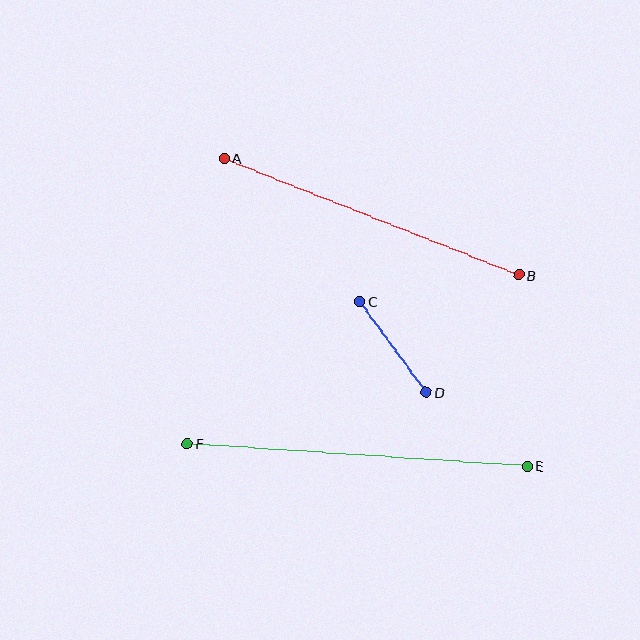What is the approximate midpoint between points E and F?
The midpoint is at approximately (357, 455) pixels.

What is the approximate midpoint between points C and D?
The midpoint is at approximately (393, 347) pixels.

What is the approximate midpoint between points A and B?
The midpoint is at approximately (372, 217) pixels.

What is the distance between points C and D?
The distance is approximately 113 pixels.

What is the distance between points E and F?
The distance is approximately 341 pixels.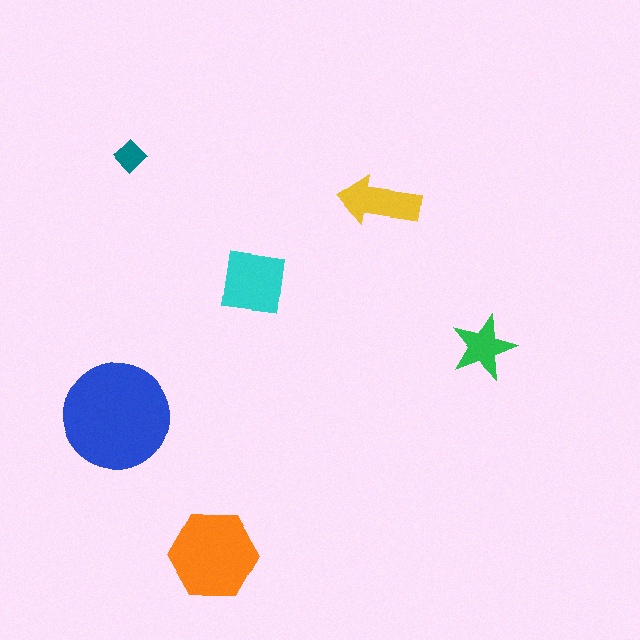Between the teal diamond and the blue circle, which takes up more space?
The blue circle.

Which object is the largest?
The blue circle.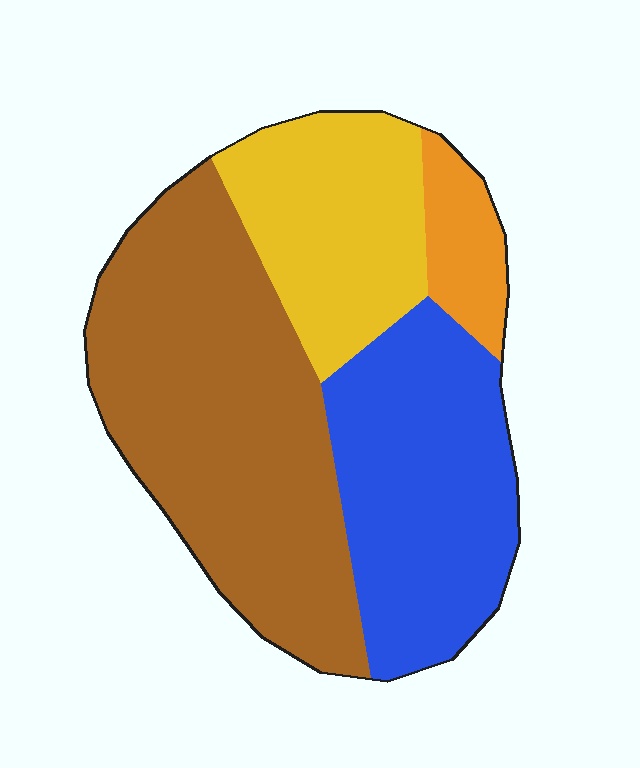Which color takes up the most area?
Brown, at roughly 45%.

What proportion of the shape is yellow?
Yellow takes up less than a quarter of the shape.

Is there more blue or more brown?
Brown.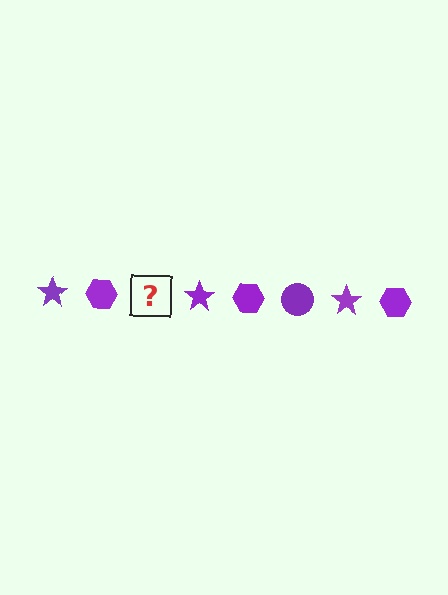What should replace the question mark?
The question mark should be replaced with a purple circle.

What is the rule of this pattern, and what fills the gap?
The rule is that the pattern cycles through star, hexagon, circle shapes in purple. The gap should be filled with a purple circle.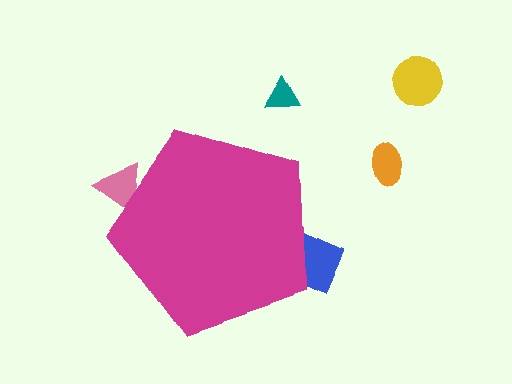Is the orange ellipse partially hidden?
No, the orange ellipse is fully visible.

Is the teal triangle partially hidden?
No, the teal triangle is fully visible.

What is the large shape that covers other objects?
A magenta pentagon.